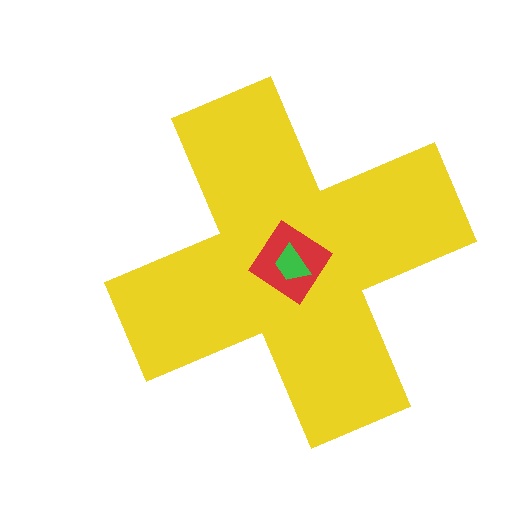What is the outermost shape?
The yellow cross.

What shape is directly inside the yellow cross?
The red diamond.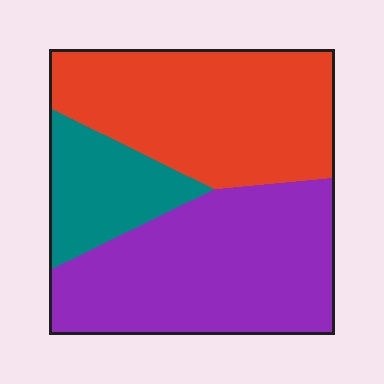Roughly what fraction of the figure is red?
Red takes up about two fifths (2/5) of the figure.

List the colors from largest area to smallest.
From largest to smallest: purple, red, teal.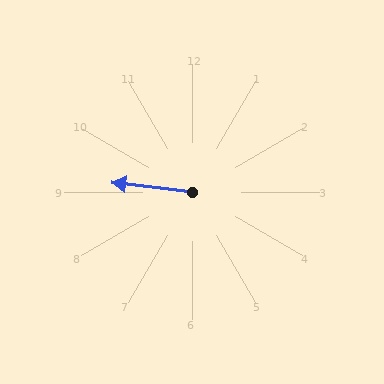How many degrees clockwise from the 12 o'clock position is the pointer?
Approximately 277 degrees.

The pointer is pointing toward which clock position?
Roughly 9 o'clock.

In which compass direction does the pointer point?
West.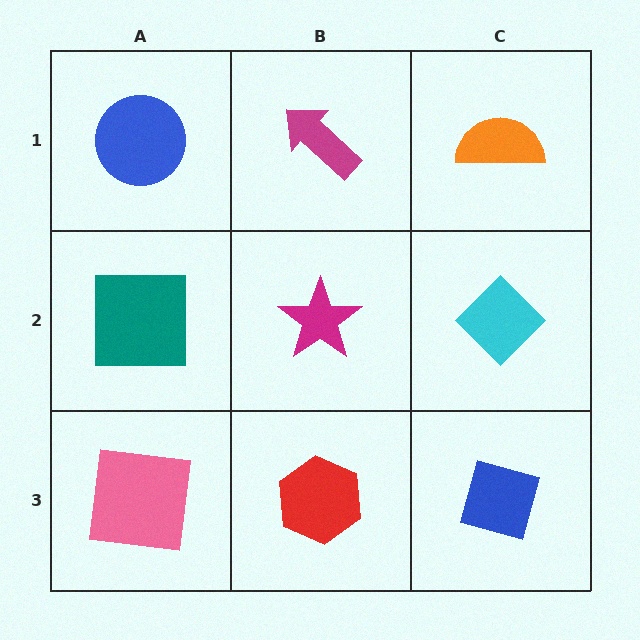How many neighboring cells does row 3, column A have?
2.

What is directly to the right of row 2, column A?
A magenta star.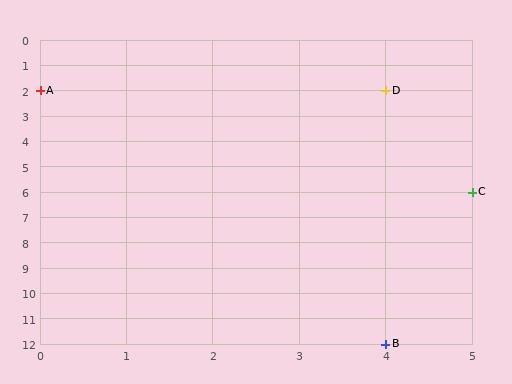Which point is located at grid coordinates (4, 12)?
Point B is at (4, 12).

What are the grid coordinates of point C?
Point C is at grid coordinates (5, 6).